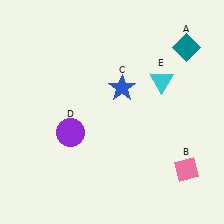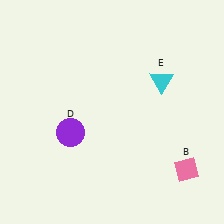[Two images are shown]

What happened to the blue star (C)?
The blue star (C) was removed in Image 2. It was in the top-right area of Image 1.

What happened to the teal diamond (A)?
The teal diamond (A) was removed in Image 2. It was in the top-right area of Image 1.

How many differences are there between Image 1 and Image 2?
There are 2 differences between the two images.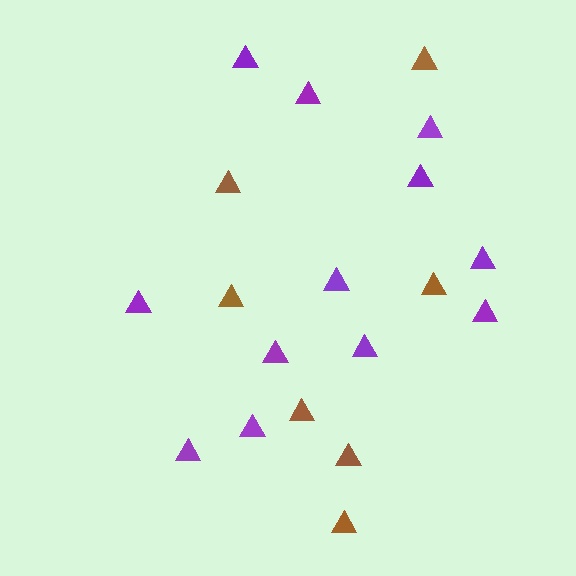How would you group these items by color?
There are 2 groups: one group of brown triangles (7) and one group of purple triangles (12).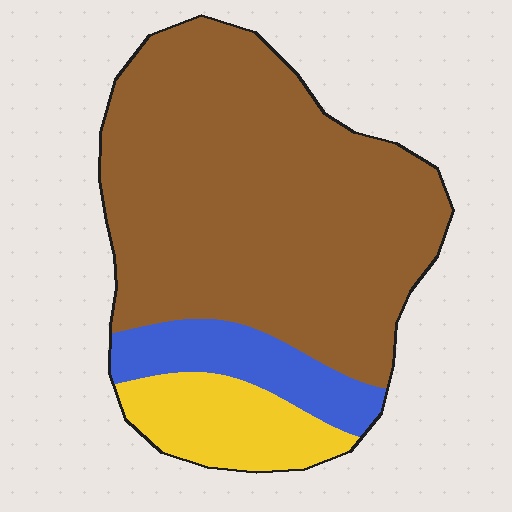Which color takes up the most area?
Brown, at roughly 75%.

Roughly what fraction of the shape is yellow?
Yellow covers about 15% of the shape.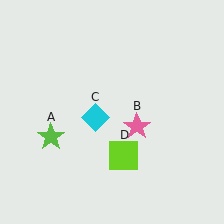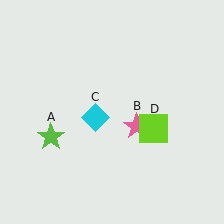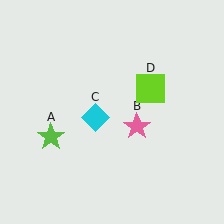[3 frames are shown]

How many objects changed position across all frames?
1 object changed position: lime square (object D).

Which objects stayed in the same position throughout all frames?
Lime star (object A) and pink star (object B) and cyan diamond (object C) remained stationary.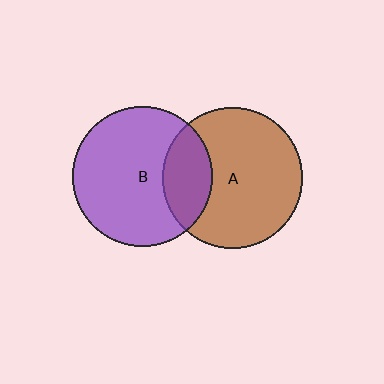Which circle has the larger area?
Circle A (brown).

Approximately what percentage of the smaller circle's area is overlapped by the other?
Approximately 25%.